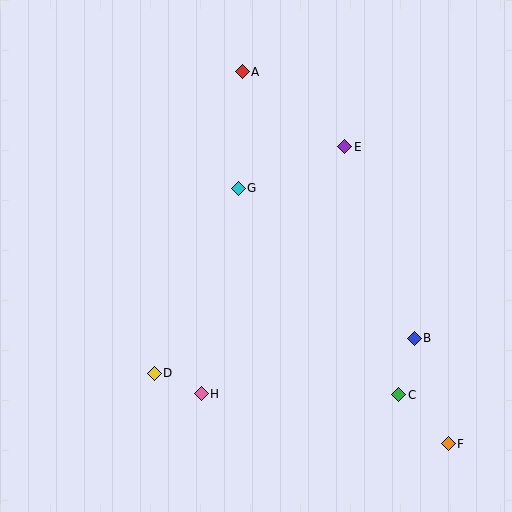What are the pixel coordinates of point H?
Point H is at (201, 394).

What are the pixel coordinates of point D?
Point D is at (154, 373).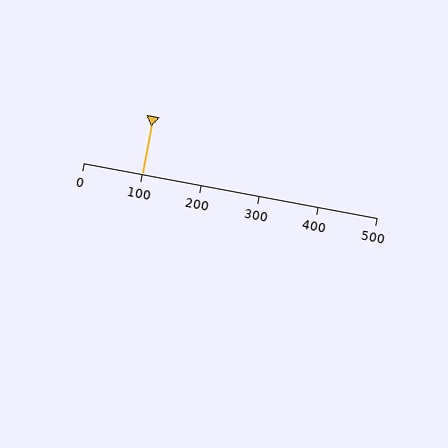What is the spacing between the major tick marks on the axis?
The major ticks are spaced 100 apart.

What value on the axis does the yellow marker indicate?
The marker indicates approximately 100.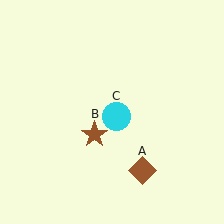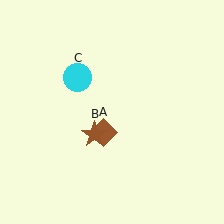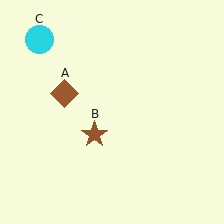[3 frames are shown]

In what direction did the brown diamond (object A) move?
The brown diamond (object A) moved up and to the left.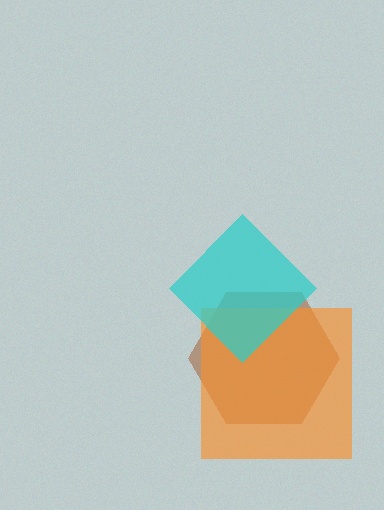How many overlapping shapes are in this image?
There are 3 overlapping shapes in the image.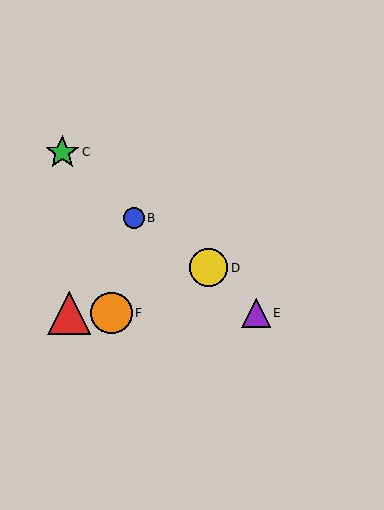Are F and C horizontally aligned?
No, F is at y≈313 and C is at y≈152.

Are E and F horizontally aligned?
Yes, both are at y≈313.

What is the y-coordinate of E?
Object E is at y≈313.